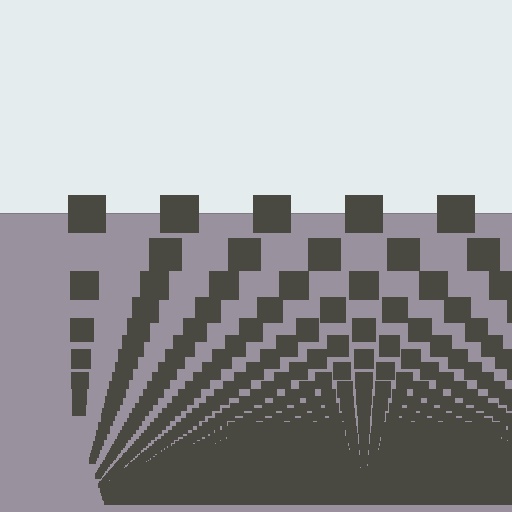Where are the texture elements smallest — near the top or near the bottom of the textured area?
Near the bottom.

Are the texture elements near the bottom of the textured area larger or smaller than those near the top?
Smaller. The gradient is inverted — elements near the bottom are smaller and denser.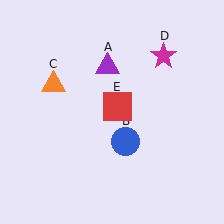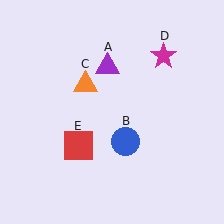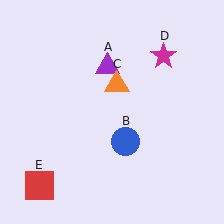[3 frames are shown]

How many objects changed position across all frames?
2 objects changed position: orange triangle (object C), red square (object E).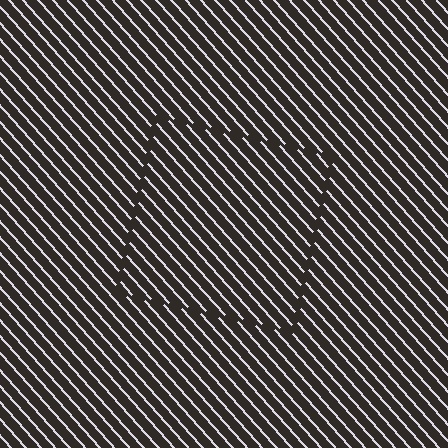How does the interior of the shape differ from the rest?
The interior of the shape contains the same grating, shifted by half a period — the contour is defined by the phase discontinuity where line-ends from the inner and outer gratings abut.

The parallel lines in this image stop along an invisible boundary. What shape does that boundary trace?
An illusory square. The interior of the shape contains the same grating, shifted by half a period — the contour is defined by the phase discontinuity where line-ends from the inner and outer gratings abut.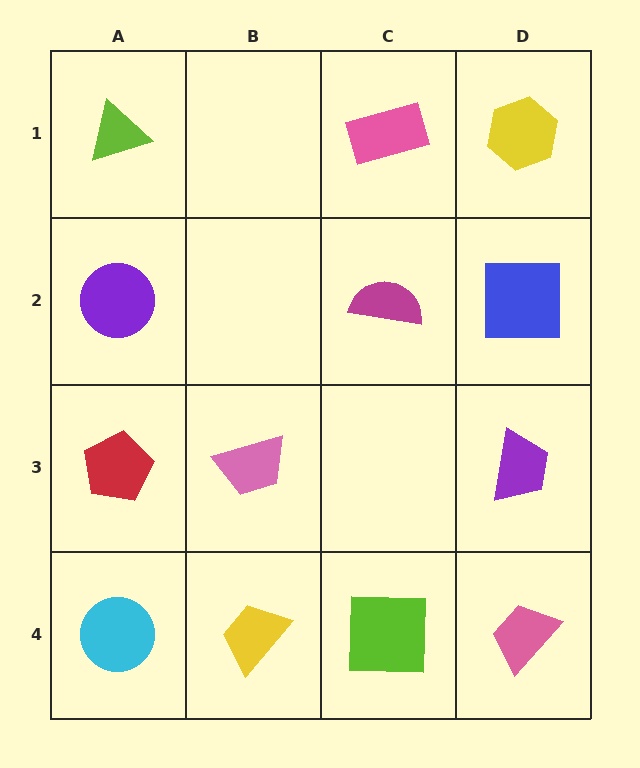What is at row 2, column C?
A magenta semicircle.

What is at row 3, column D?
A purple trapezoid.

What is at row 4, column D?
A pink trapezoid.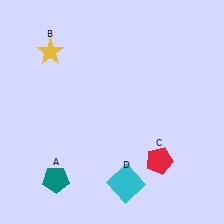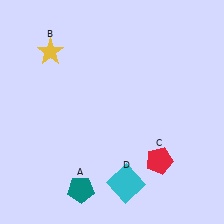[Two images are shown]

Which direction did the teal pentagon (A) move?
The teal pentagon (A) moved right.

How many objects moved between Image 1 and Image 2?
1 object moved between the two images.